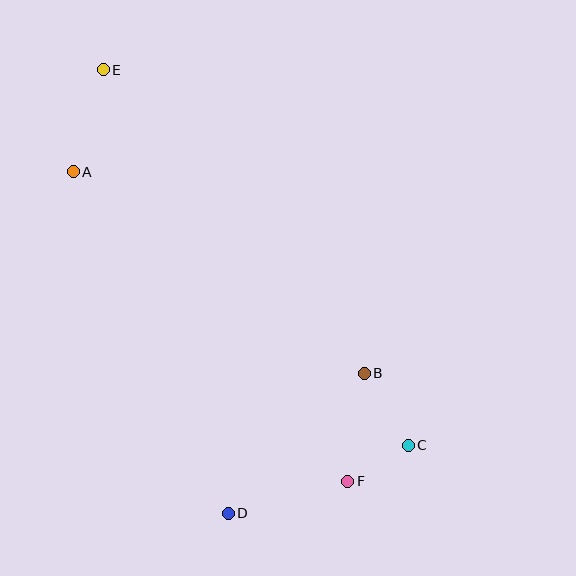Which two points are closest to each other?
Points C and F are closest to each other.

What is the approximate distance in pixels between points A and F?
The distance between A and F is approximately 413 pixels.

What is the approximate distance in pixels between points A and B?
The distance between A and B is approximately 354 pixels.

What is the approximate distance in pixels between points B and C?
The distance between B and C is approximately 84 pixels.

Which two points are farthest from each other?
Points C and E are farthest from each other.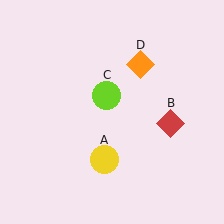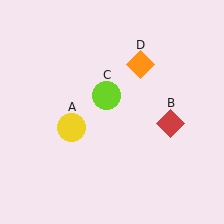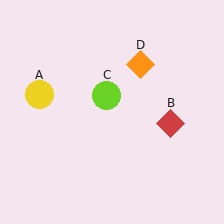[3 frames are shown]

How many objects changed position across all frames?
1 object changed position: yellow circle (object A).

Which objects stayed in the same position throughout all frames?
Red diamond (object B) and lime circle (object C) and orange diamond (object D) remained stationary.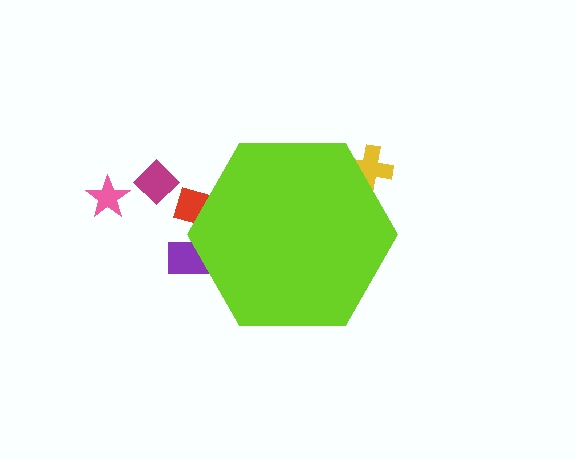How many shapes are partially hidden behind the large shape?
3 shapes are partially hidden.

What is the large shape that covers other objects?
A lime hexagon.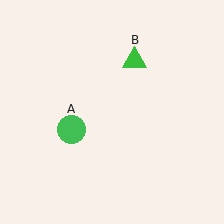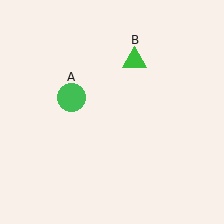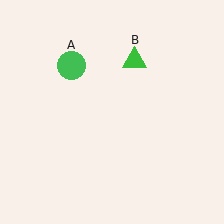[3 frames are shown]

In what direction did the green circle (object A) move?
The green circle (object A) moved up.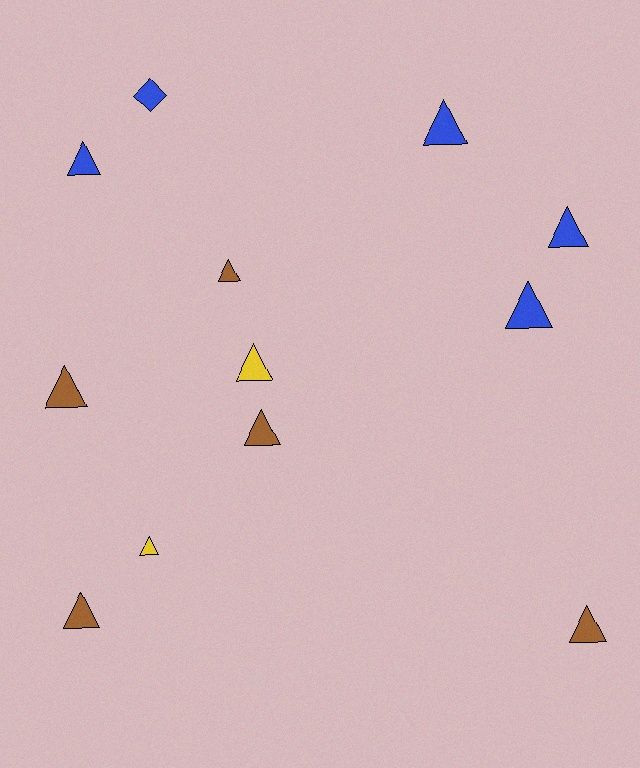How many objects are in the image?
There are 12 objects.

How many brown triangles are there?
There are 5 brown triangles.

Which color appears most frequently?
Blue, with 5 objects.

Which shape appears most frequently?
Triangle, with 11 objects.